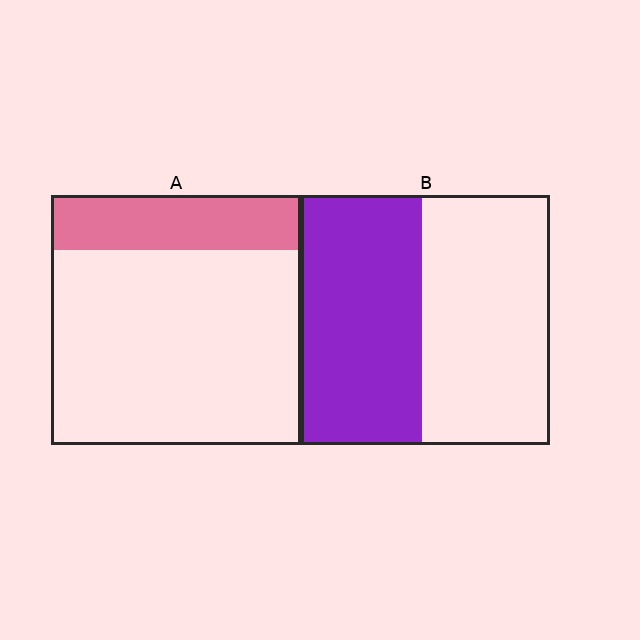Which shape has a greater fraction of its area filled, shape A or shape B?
Shape B.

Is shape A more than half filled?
No.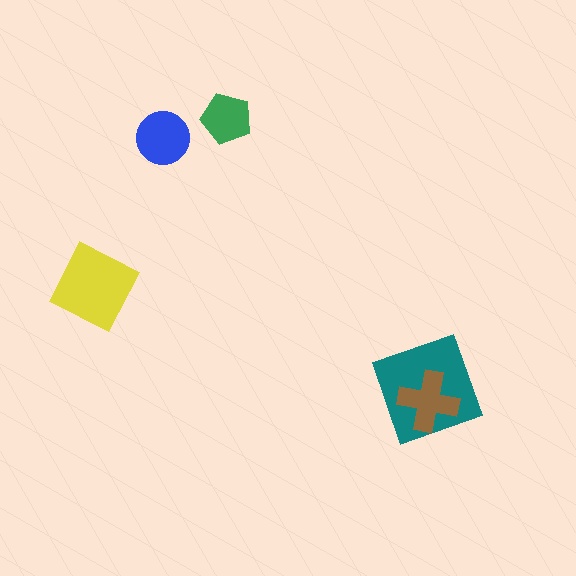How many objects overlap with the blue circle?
0 objects overlap with the blue circle.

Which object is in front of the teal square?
The brown cross is in front of the teal square.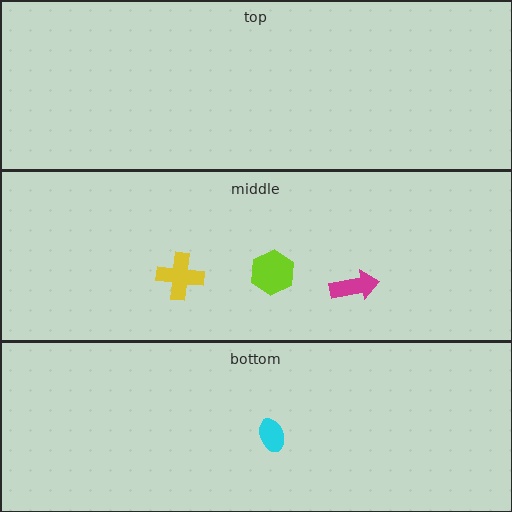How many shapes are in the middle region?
3.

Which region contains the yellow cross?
The middle region.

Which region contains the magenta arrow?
The middle region.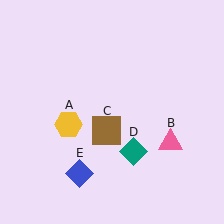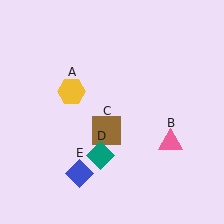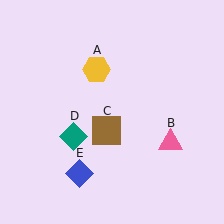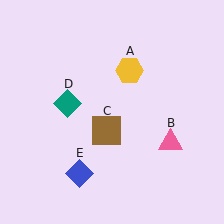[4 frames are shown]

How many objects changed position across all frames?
2 objects changed position: yellow hexagon (object A), teal diamond (object D).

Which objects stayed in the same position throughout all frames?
Pink triangle (object B) and brown square (object C) and blue diamond (object E) remained stationary.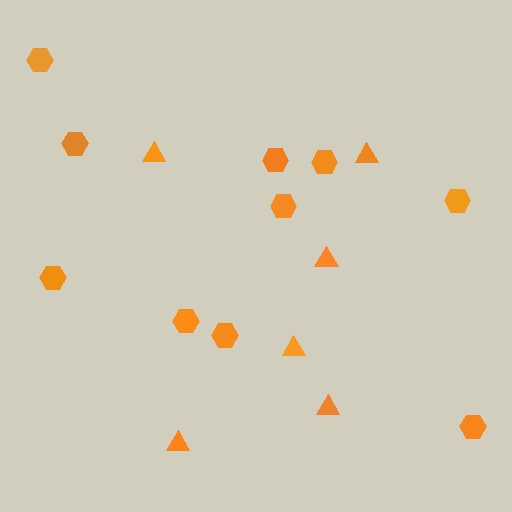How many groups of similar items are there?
There are 2 groups: one group of triangles (6) and one group of hexagons (10).